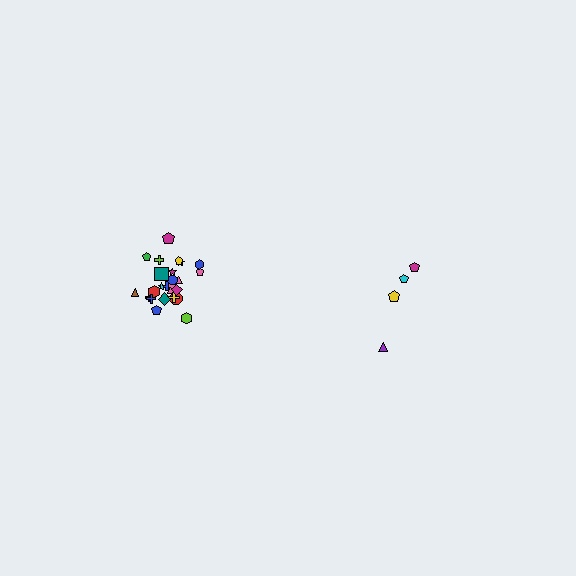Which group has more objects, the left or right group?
The left group.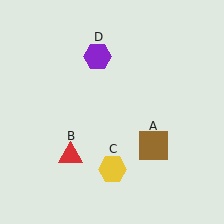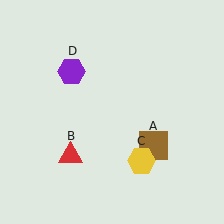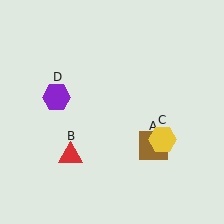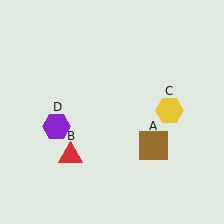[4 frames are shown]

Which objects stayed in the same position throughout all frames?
Brown square (object A) and red triangle (object B) remained stationary.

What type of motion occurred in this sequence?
The yellow hexagon (object C), purple hexagon (object D) rotated counterclockwise around the center of the scene.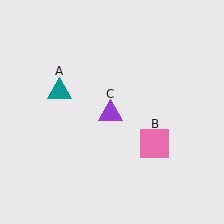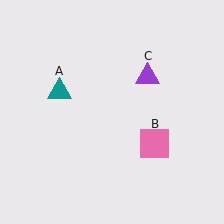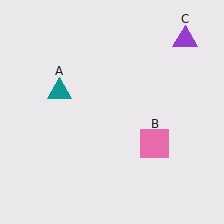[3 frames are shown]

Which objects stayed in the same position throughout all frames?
Teal triangle (object A) and pink square (object B) remained stationary.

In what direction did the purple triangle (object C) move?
The purple triangle (object C) moved up and to the right.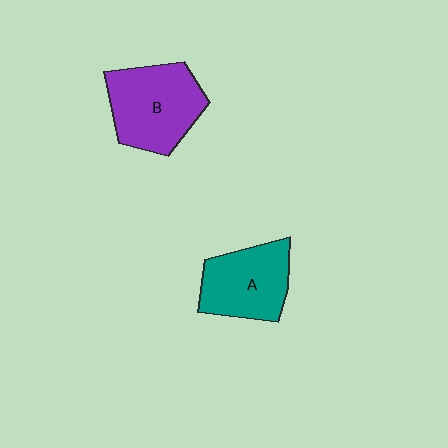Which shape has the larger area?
Shape B (purple).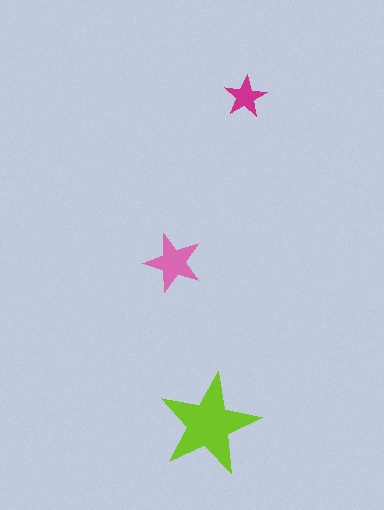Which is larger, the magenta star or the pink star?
The pink one.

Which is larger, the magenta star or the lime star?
The lime one.